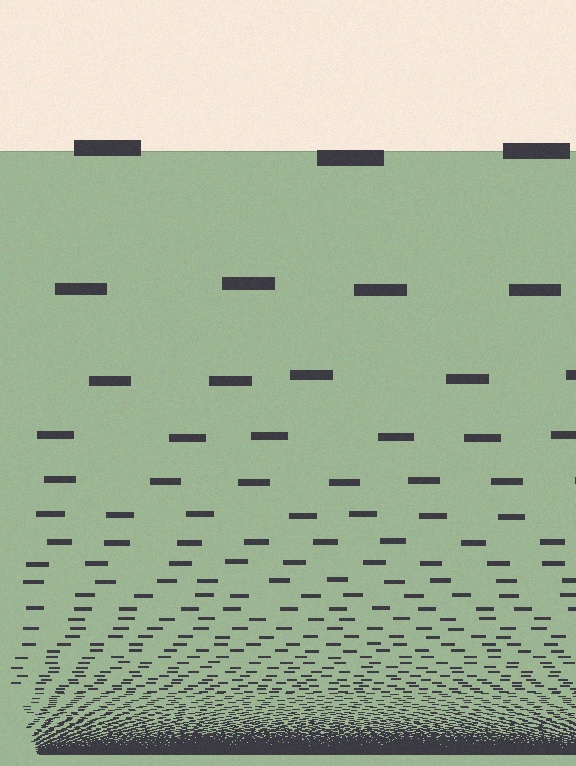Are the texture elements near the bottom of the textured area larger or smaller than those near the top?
Smaller. The gradient is inverted — elements near the bottom are smaller and denser.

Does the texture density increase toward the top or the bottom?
Density increases toward the bottom.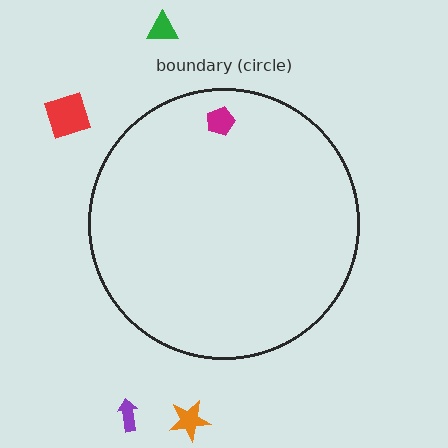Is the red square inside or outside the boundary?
Outside.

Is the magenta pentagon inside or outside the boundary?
Inside.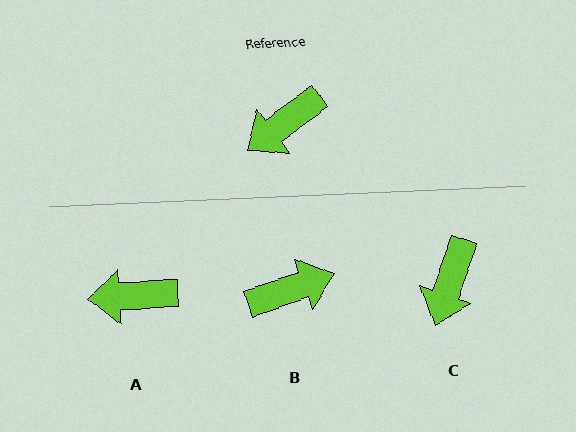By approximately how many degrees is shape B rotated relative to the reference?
Approximately 162 degrees counter-clockwise.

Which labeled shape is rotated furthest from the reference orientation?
B, about 162 degrees away.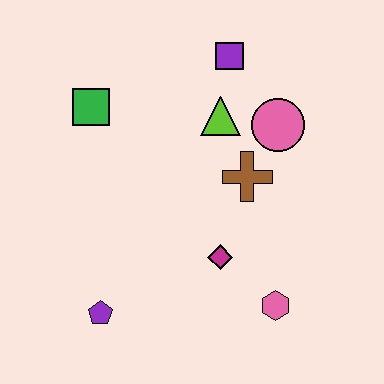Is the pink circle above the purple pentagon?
Yes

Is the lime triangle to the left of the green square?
No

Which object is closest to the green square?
The lime triangle is closest to the green square.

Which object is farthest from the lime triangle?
The purple pentagon is farthest from the lime triangle.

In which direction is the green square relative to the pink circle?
The green square is to the left of the pink circle.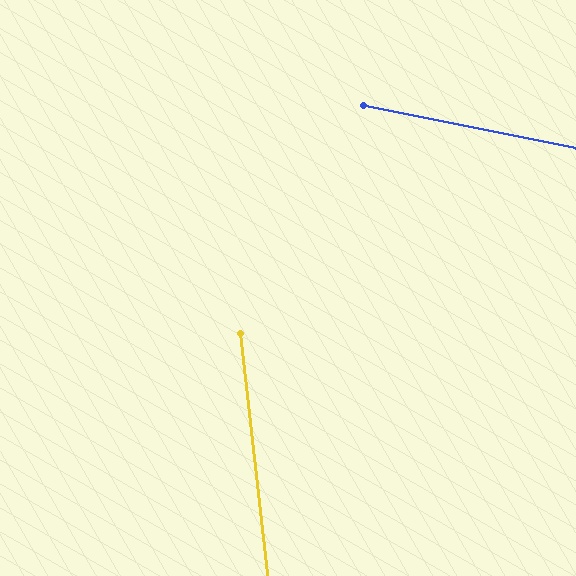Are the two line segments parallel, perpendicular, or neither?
Neither parallel nor perpendicular — they differ by about 72°.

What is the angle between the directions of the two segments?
Approximately 72 degrees.